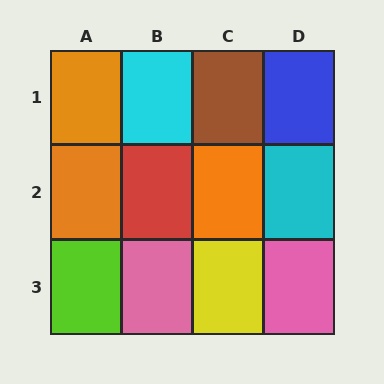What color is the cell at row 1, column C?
Brown.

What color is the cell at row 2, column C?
Orange.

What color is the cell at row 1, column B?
Cyan.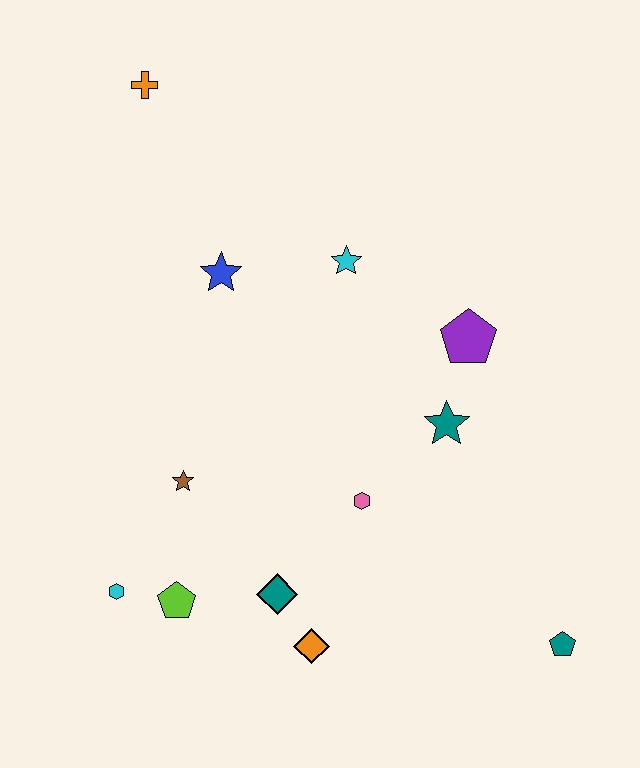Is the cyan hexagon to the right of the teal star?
No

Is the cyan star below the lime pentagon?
No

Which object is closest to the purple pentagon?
The teal star is closest to the purple pentagon.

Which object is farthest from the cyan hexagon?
The orange cross is farthest from the cyan hexagon.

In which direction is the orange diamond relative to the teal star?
The orange diamond is below the teal star.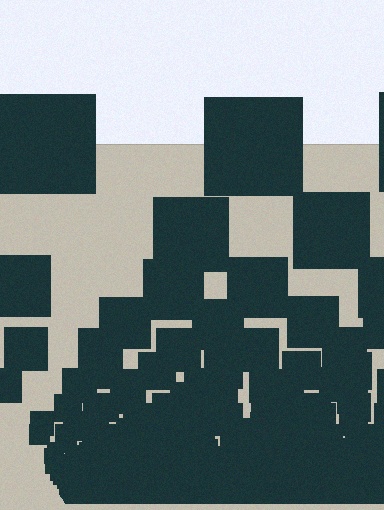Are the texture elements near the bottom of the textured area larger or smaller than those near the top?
Smaller. The gradient is inverted — elements near the bottom are smaller and denser.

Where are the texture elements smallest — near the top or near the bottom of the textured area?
Near the bottom.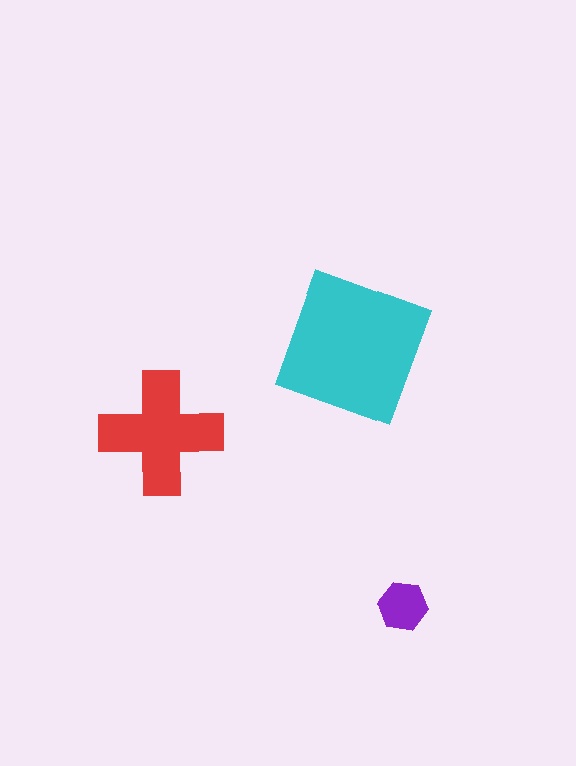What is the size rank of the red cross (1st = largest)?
2nd.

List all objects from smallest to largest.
The purple hexagon, the red cross, the cyan square.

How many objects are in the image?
There are 3 objects in the image.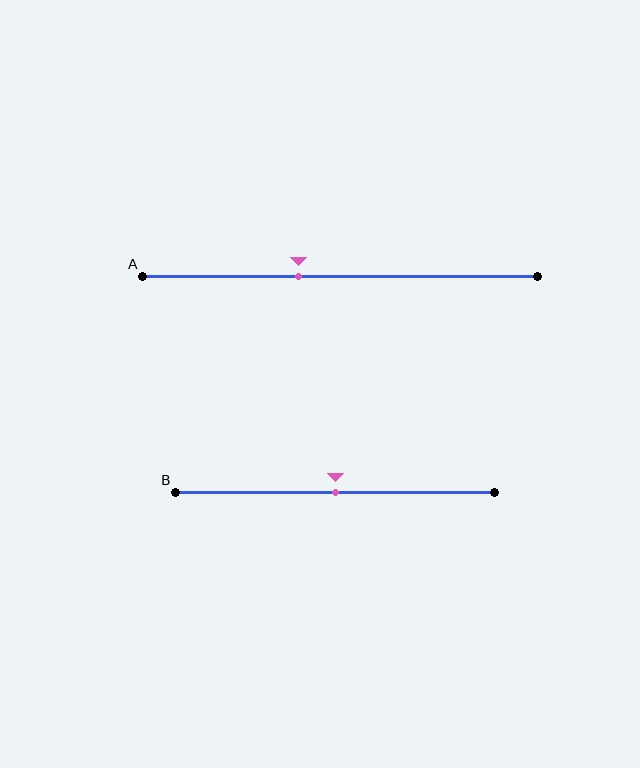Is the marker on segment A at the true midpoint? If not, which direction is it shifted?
No, the marker on segment A is shifted to the left by about 11% of the segment length.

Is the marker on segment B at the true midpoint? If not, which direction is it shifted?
Yes, the marker on segment B is at the true midpoint.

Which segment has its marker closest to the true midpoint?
Segment B has its marker closest to the true midpoint.